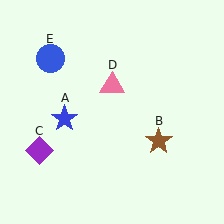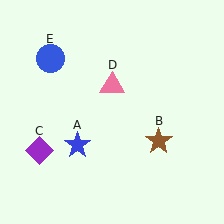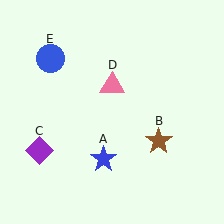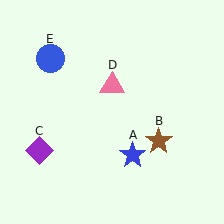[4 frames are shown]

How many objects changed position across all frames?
1 object changed position: blue star (object A).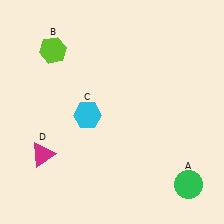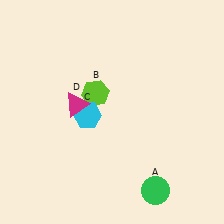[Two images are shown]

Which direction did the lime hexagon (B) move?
The lime hexagon (B) moved down.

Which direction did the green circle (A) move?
The green circle (A) moved left.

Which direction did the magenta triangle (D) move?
The magenta triangle (D) moved up.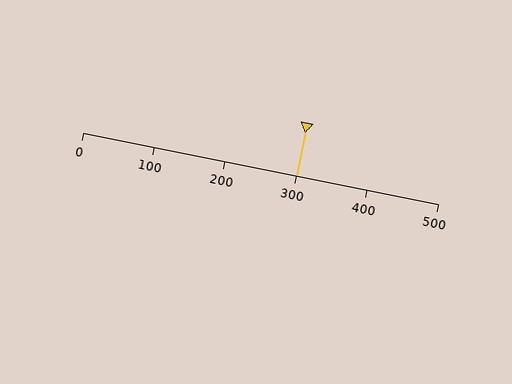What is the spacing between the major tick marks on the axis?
The major ticks are spaced 100 apart.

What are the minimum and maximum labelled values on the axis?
The axis runs from 0 to 500.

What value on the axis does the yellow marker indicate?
The marker indicates approximately 300.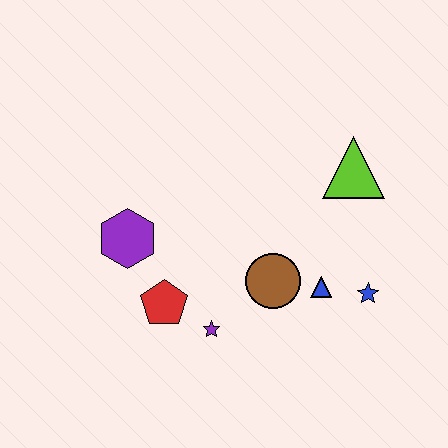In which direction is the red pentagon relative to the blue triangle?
The red pentagon is to the left of the blue triangle.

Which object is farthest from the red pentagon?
The lime triangle is farthest from the red pentagon.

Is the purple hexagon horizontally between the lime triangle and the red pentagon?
No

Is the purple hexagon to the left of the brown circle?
Yes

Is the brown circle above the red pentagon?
Yes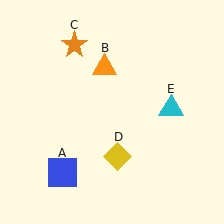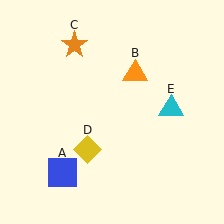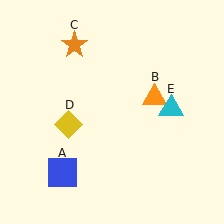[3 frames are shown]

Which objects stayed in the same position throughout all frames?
Blue square (object A) and orange star (object C) and cyan triangle (object E) remained stationary.